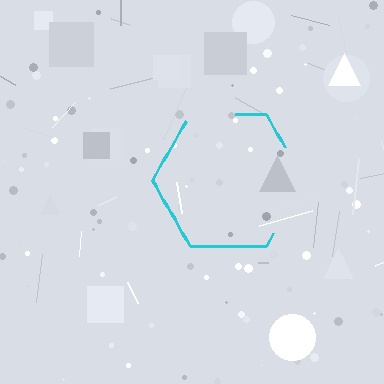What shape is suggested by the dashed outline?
The dashed outline suggests a hexagon.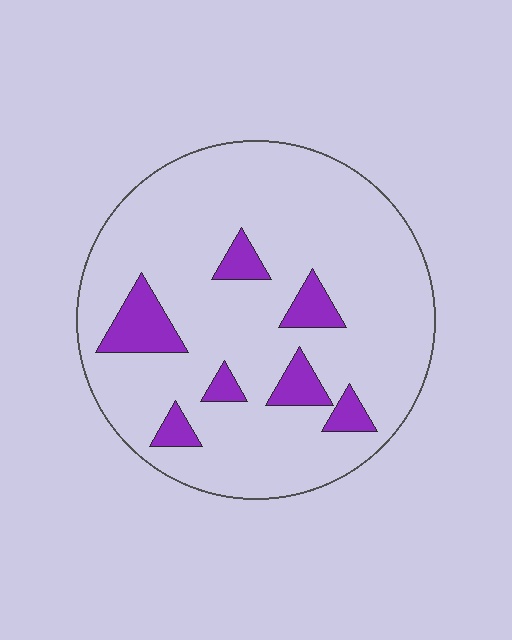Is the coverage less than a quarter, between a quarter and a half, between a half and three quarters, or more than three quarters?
Less than a quarter.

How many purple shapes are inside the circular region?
7.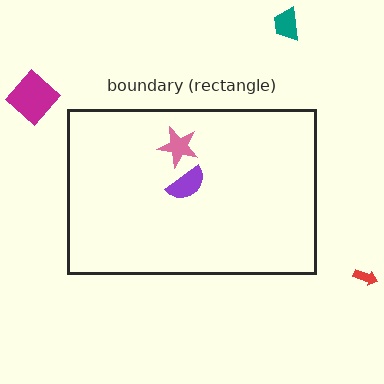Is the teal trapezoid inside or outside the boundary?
Outside.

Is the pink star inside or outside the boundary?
Inside.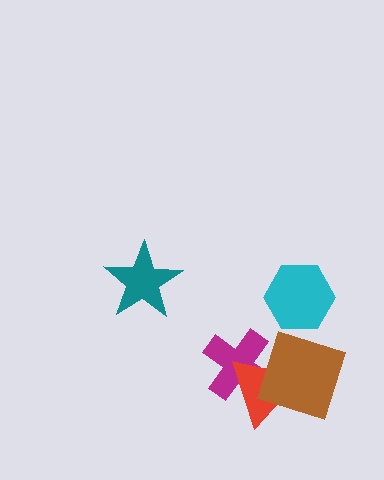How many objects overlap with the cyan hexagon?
0 objects overlap with the cyan hexagon.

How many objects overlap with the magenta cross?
2 objects overlap with the magenta cross.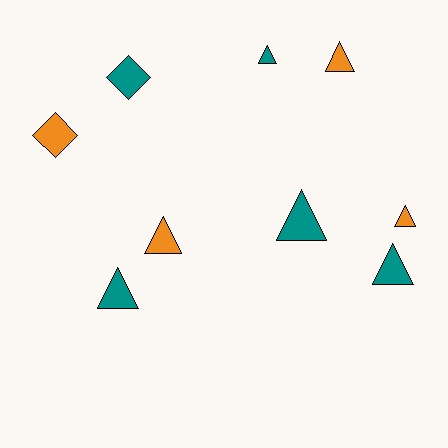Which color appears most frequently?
Teal, with 5 objects.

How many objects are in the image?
There are 9 objects.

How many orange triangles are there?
There are 3 orange triangles.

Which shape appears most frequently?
Triangle, with 7 objects.